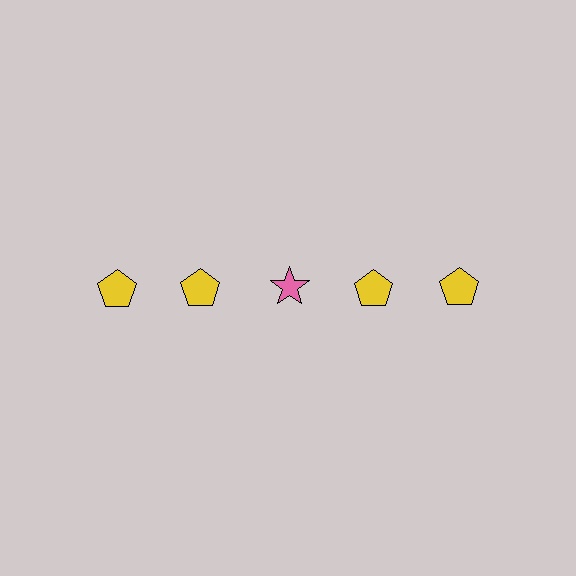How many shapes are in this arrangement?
There are 5 shapes arranged in a grid pattern.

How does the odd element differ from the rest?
It differs in both color (pink instead of yellow) and shape (star instead of pentagon).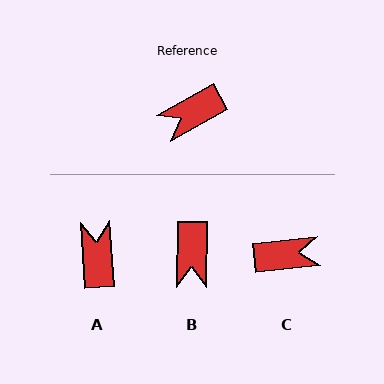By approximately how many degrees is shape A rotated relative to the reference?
Approximately 114 degrees clockwise.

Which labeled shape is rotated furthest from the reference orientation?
C, about 158 degrees away.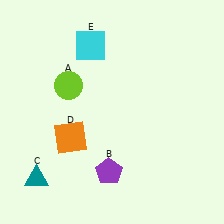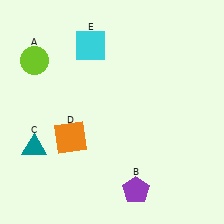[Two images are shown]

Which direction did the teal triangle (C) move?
The teal triangle (C) moved up.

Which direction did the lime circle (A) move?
The lime circle (A) moved left.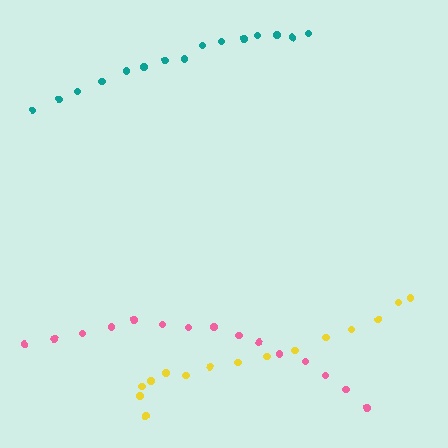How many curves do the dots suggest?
There are 3 distinct paths.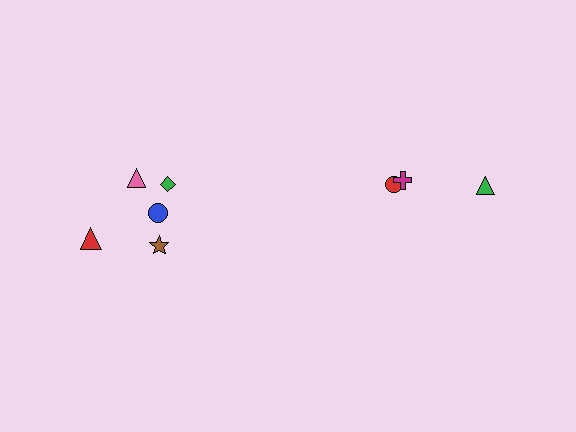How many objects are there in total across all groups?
There are 8 objects.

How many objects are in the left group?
There are 5 objects.